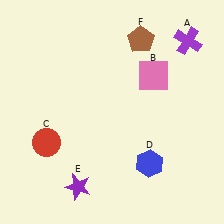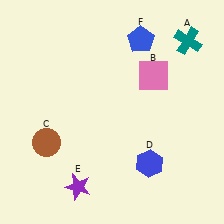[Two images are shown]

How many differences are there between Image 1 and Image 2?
There are 3 differences between the two images.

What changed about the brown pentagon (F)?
In Image 1, F is brown. In Image 2, it changed to blue.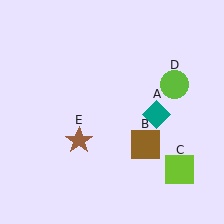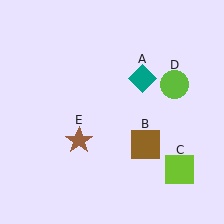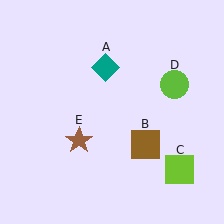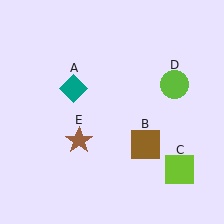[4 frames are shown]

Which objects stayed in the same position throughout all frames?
Brown square (object B) and lime square (object C) and lime circle (object D) and brown star (object E) remained stationary.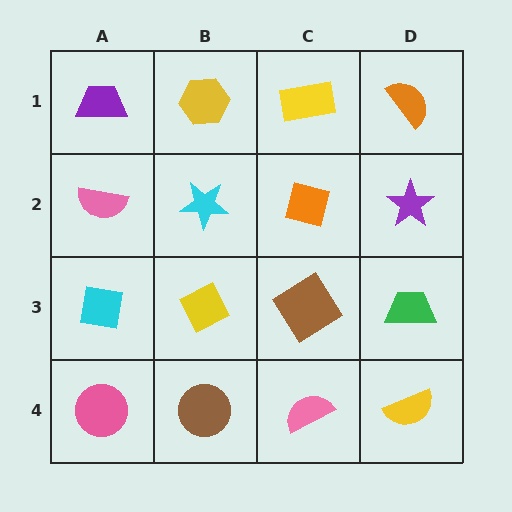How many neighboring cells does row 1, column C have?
3.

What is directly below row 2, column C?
A brown diamond.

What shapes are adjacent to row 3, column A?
A pink semicircle (row 2, column A), a pink circle (row 4, column A), a yellow diamond (row 3, column B).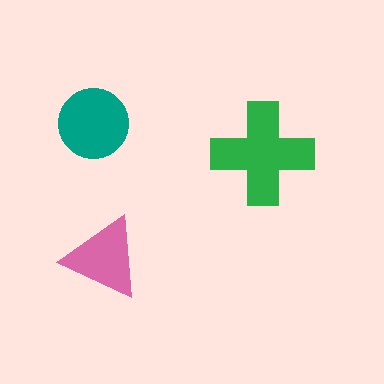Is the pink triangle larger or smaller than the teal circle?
Smaller.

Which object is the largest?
The green cross.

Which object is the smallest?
The pink triangle.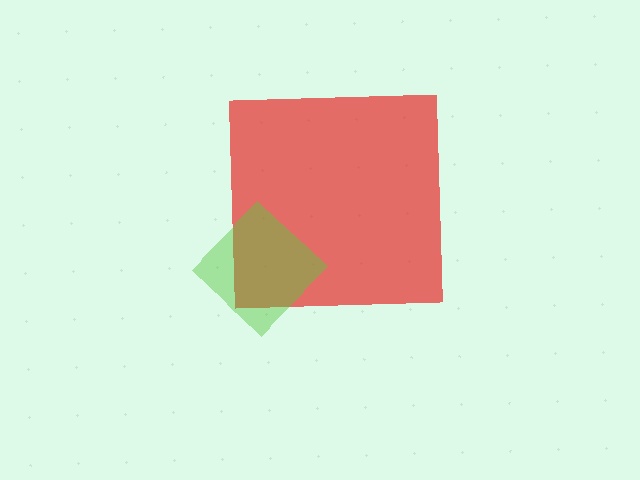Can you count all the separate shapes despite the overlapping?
Yes, there are 2 separate shapes.